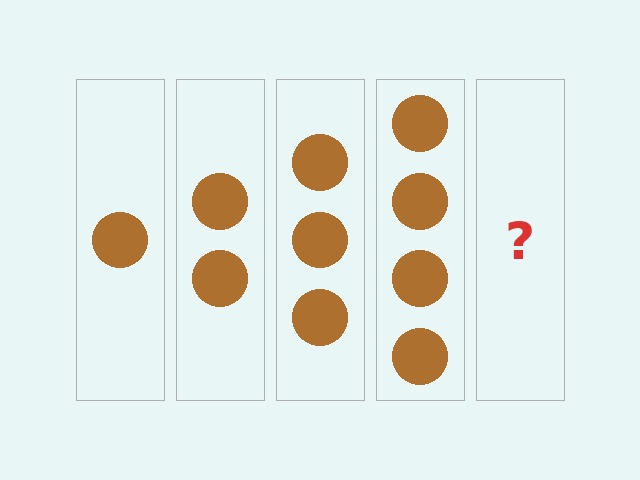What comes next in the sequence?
The next element should be 5 circles.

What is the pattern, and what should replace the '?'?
The pattern is that each step adds one more circle. The '?' should be 5 circles.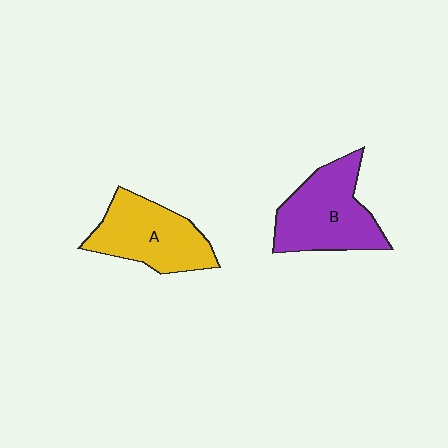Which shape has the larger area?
Shape B (purple).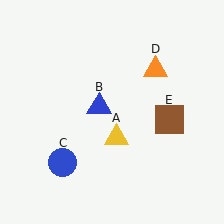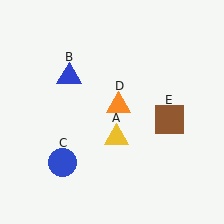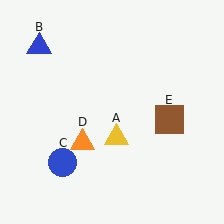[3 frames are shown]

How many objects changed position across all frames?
2 objects changed position: blue triangle (object B), orange triangle (object D).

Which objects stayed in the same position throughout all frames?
Yellow triangle (object A) and blue circle (object C) and brown square (object E) remained stationary.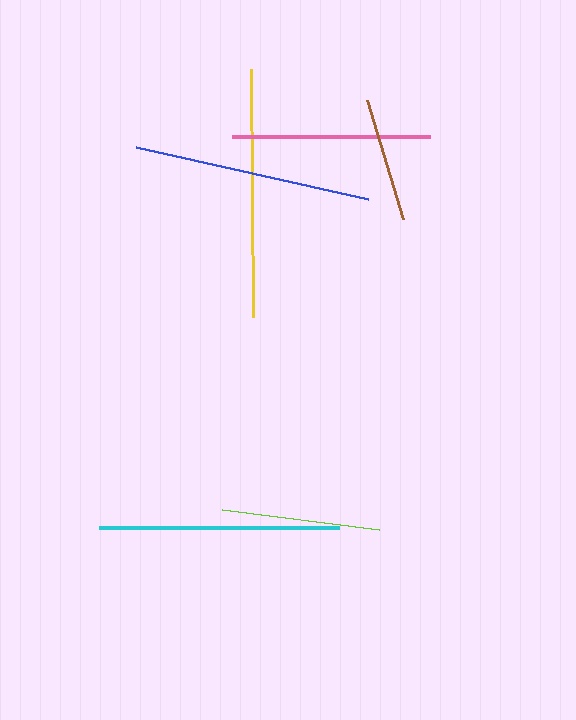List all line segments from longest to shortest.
From longest to shortest: yellow, cyan, blue, pink, lime, brown.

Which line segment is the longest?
The yellow line is the longest at approximately 247 pixels.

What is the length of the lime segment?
The lime segment is approximately 157 pixels long.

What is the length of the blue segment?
The blue segment is approximately 238 pixels long.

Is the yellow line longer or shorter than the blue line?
The yellow line is longer than the blue line.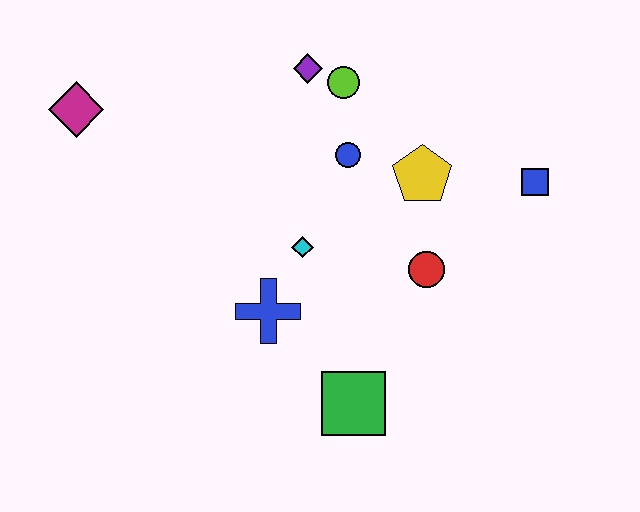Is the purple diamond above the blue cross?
Yes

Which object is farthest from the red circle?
The magenta diamond is farthest from the red circle.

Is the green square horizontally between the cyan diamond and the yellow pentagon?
Yes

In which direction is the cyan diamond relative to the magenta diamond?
The cyan diamond is to the right of the magenta diamond.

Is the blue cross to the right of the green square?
No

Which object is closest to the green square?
The blue cross is closest to the green square.